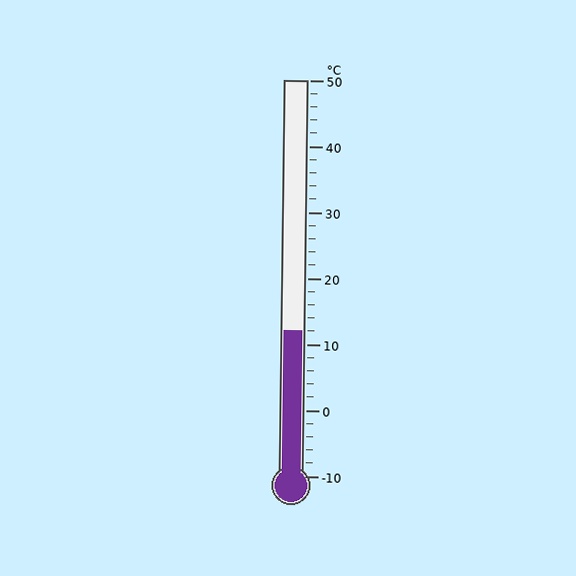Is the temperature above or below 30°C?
The temperature is below 30°C.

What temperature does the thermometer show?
The thermometer shows approximately 12°C.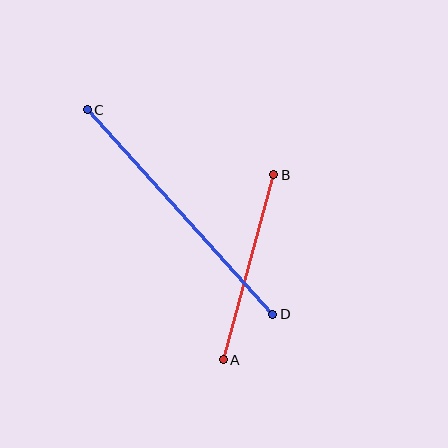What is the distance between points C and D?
The distance is approximately 276 pixels.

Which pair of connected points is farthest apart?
Points C and D are farthest apart.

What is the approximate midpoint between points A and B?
The midpoint is at approximately (249, 267) pixels.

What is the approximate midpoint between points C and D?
The midpoint is at approximately (180, 212) pixels.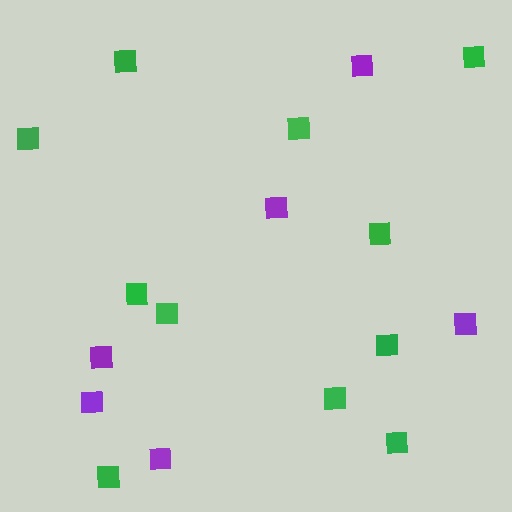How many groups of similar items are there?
There are 2 groups: one group of green squares (11) and one group of purple squares (6).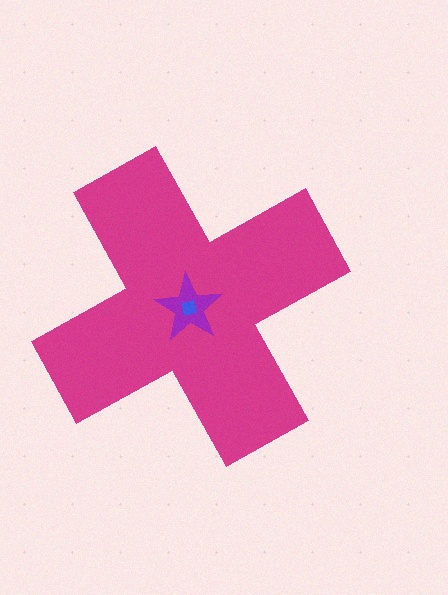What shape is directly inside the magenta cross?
The purple star.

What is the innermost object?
The blue square.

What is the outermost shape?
The magenta cross.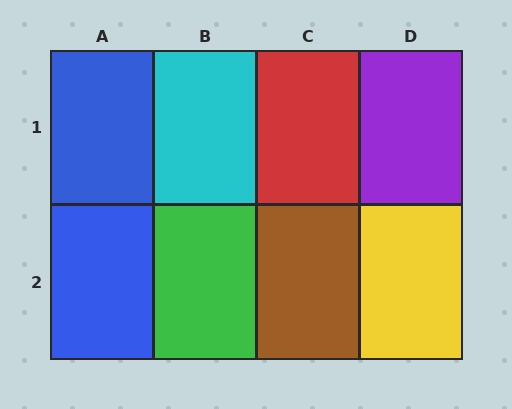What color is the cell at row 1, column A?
Blue.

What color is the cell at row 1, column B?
Cyan.